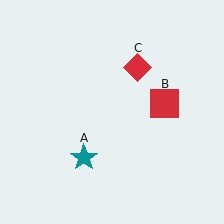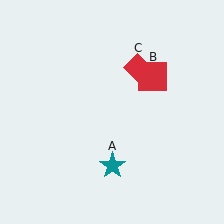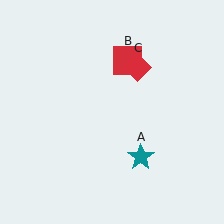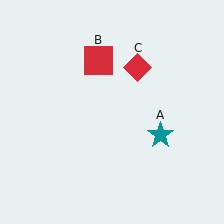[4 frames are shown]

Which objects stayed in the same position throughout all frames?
Red diamond (object C) remained stationary.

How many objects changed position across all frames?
2 objects changed position: teal star (object A), red square (object B).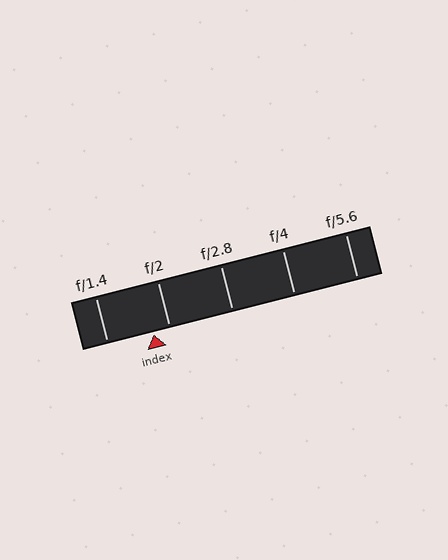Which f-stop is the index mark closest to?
The index mark is closest to f/2.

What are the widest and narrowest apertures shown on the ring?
The widest aperture shown is f/1.4 and the narrowest is f/5.6.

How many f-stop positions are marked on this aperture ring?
There are 5 f-stop positions marked.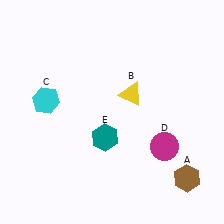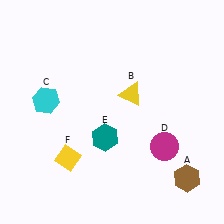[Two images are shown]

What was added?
A yellow diamond (F) was added in Image 2.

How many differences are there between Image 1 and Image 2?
There is 1 difference between the two images.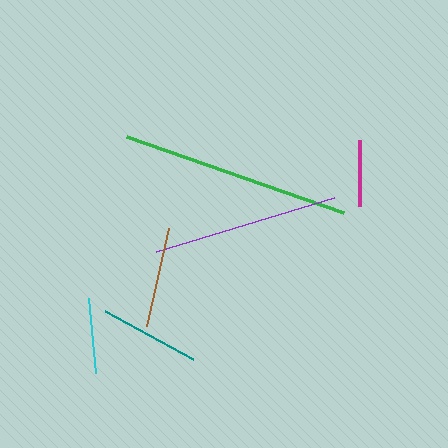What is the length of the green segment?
The green segment is approximately 230 pixels long.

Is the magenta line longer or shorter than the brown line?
The brown line is longer than the magenta line.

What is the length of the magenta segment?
The magenta segment is approximately 67 pixels long.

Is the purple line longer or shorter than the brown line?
The purple line is longer than the brown line.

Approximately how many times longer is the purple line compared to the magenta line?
The purple line is approximately 2.8 times the length of the magenta line.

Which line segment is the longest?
The green line is the longest at approximately 230 pixels.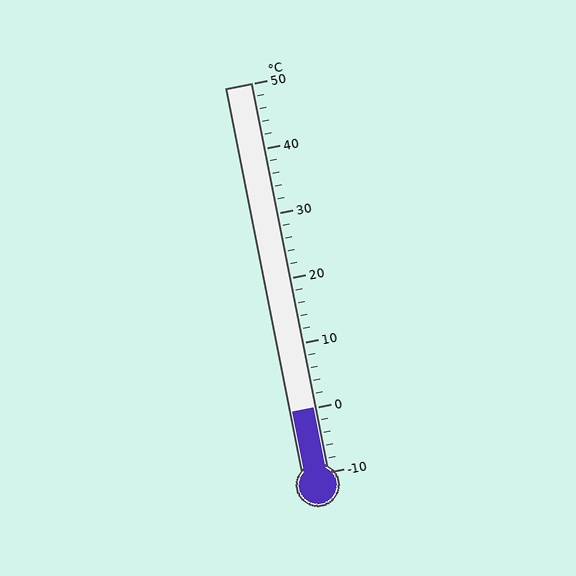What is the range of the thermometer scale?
The thermometer scale ranges from -10°C to 50°C.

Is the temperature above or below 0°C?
The temperature is at 0°C.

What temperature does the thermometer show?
The thermometer shows approximately 0°C.